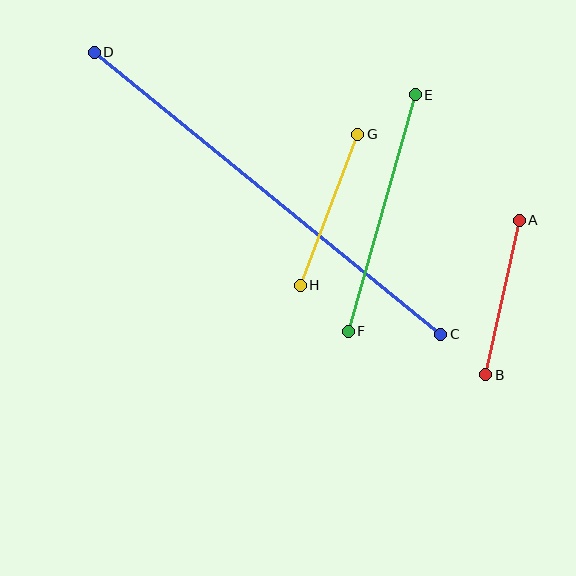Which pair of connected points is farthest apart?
Points C and D are farthest apart.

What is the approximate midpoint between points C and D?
The midpoint is at approximately (267, 193) pixels.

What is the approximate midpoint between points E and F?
The midpoint is at approximately (382, 213) pixels.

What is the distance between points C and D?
The distance is approximately 447 pixels.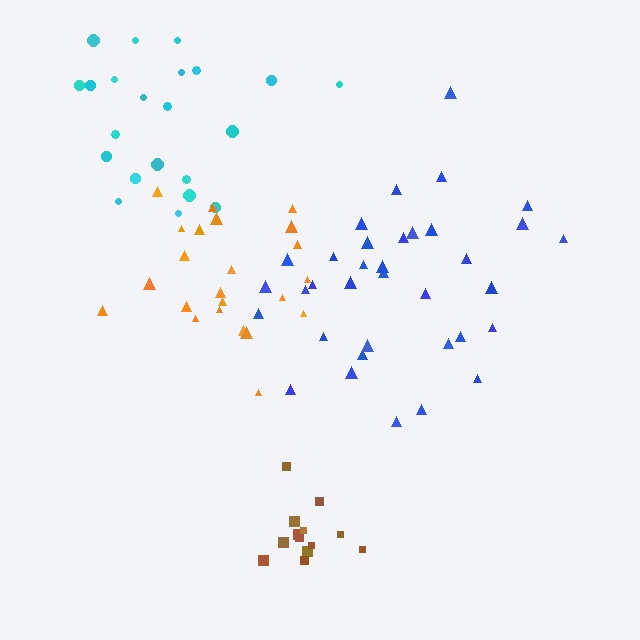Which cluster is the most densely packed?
Brown.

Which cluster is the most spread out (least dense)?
Cyan.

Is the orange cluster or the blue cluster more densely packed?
Orange.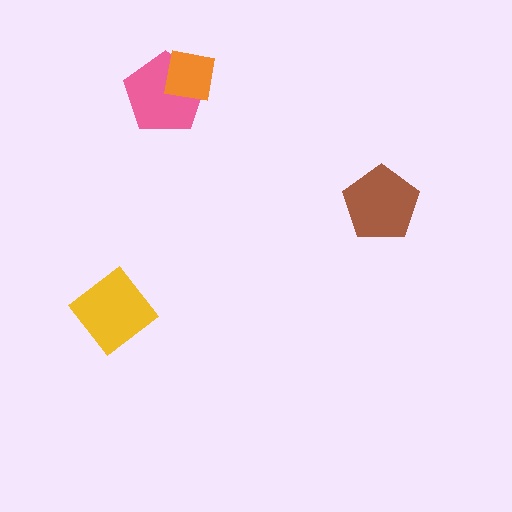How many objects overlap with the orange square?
1 object overlaps with the orange square.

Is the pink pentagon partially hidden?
Yes, it is partially covered by another shape.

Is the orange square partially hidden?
No, no other shape covers it.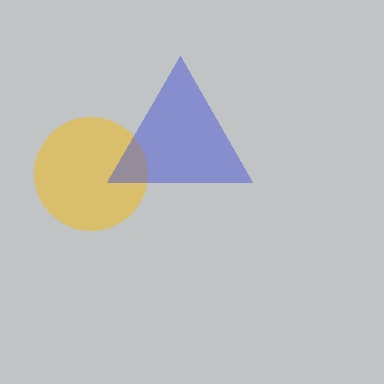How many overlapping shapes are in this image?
There are 2 overlapping shapes in the image.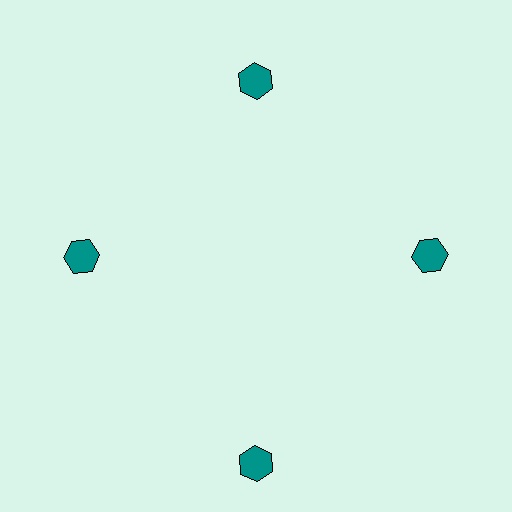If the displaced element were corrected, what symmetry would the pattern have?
It would have 4-fold rotational symmetry — the pattern would map onto itself every 90 degrees.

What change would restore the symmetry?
The symmetry would be restored by moving it inward, back onto the ring so that all 4 hexagons sit at equal angles and equal distance from the center.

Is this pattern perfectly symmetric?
No. The 4 teal hexagons are arranged in a ring, but one element near the 6 o'clock position is pushed outward from the center, breaking the 4-fold rotational symmetry.